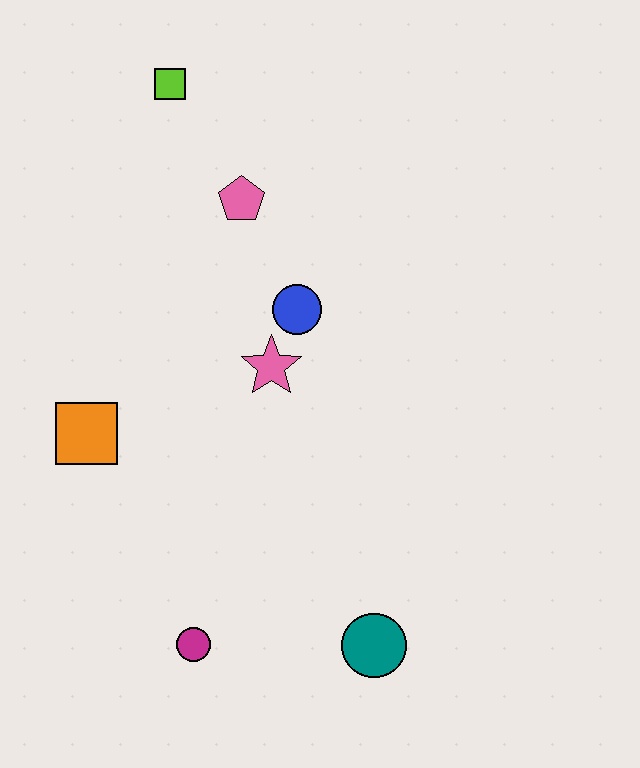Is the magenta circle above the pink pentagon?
No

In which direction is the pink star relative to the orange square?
The pink star is to the right of the orange square.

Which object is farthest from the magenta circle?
The lime square is farthest from the magenta circle.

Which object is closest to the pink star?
The blue circle is closest to the pink star.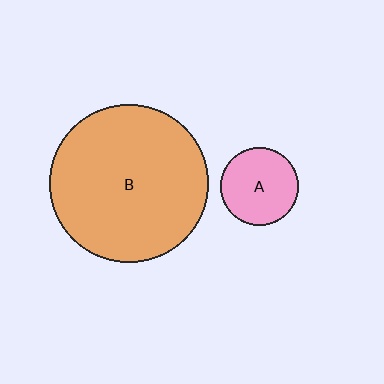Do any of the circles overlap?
No, none of the circles overlap.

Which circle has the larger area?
Circle B (orange).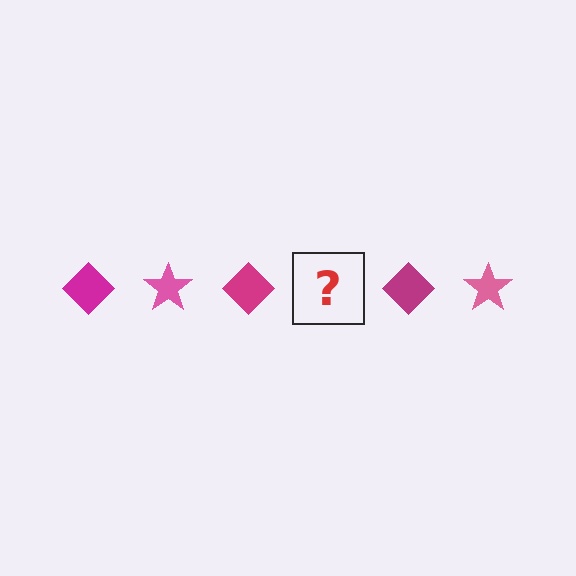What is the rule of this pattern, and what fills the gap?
The rule is that the pattern alternates between magenta diamond and pink star. The gap should be filled with a pink star.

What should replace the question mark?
The question mark should be replaced with a pink star.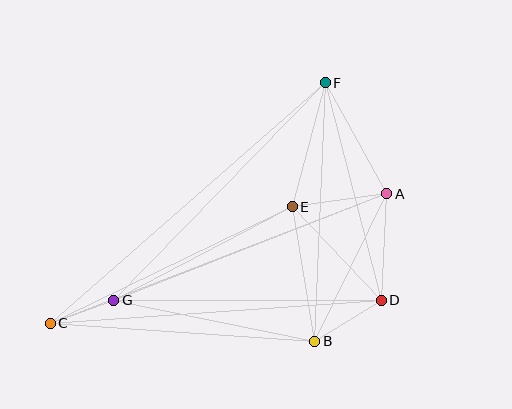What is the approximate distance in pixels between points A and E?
The distance between A and E is approximately 96 pixels.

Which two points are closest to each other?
Points C and G are closest to each other.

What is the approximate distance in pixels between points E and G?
The distance between E and G is approximately 201 pixels.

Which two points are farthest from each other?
Points C and F are farthest from each other.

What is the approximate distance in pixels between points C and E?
The distance between C and E is approximately 268 pixels.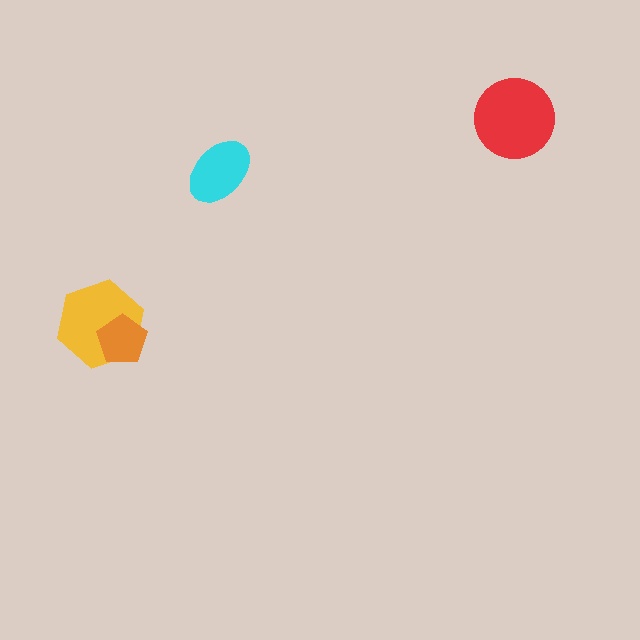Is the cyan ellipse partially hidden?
No, no other shape covers it.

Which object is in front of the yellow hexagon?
The orange pentagon is in front of the yellow hexagon.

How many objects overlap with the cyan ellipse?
0 objects overlap with the cyan ellipse.